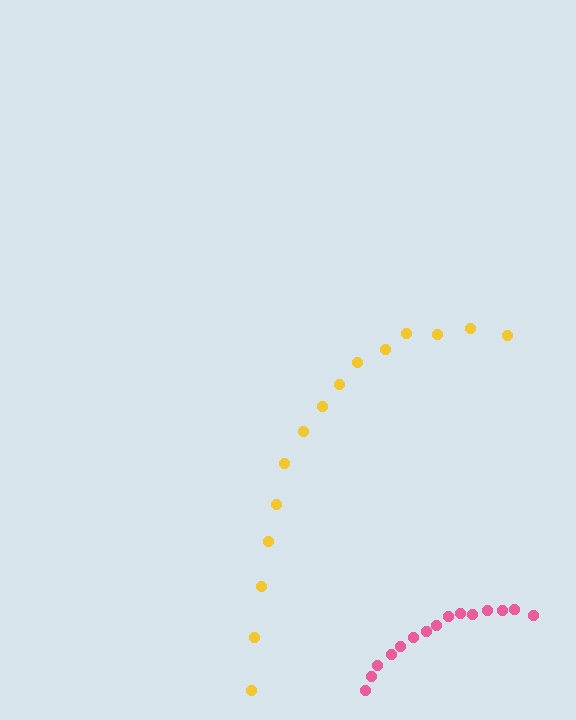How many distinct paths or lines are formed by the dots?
There are 2 distinct paths.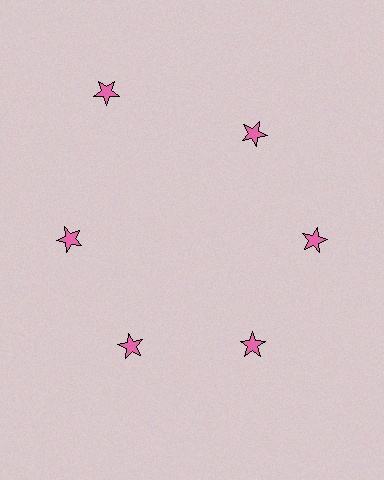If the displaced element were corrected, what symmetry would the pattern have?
It would have 6-fold rotational symmetry — the pattern would map onto itself every 60 degrees.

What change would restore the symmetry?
The symmetry would be restored by moving it inward, back onto the ring so that all 6 stars sit at equal angles and equal distance from the center.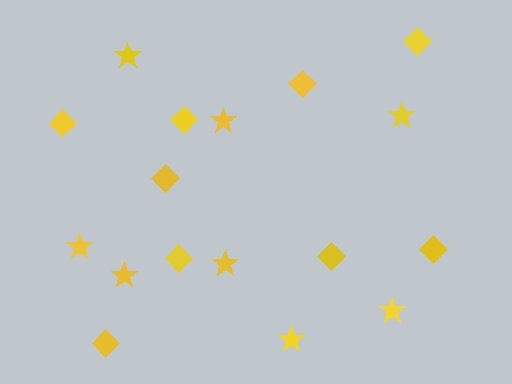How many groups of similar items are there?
There are 2 groups: one group of stars (8) and one group of diamonds (9).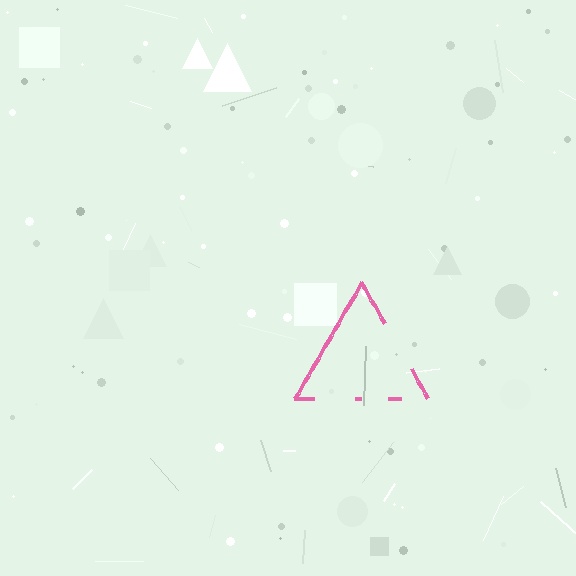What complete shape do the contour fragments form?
The contour fragments form a triangle.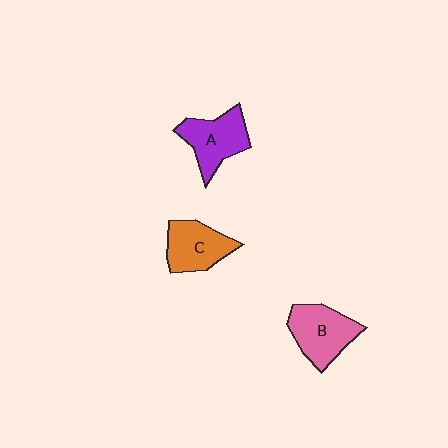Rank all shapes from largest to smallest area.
From largest to smallest: B (pink), A (purple), C (orange).